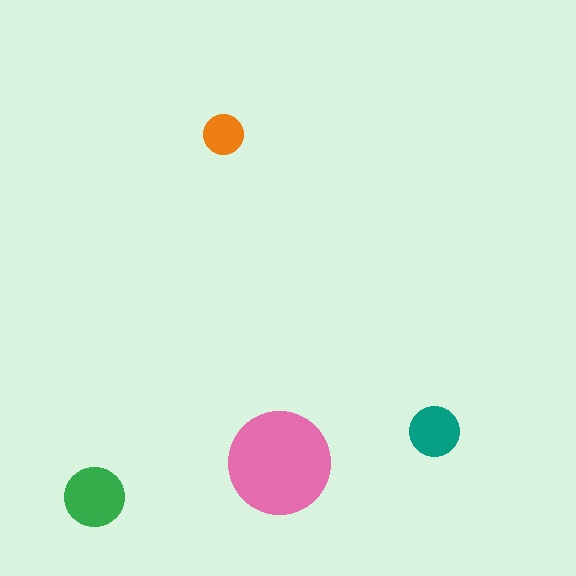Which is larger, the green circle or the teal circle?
The green one.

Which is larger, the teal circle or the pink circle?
The pink one.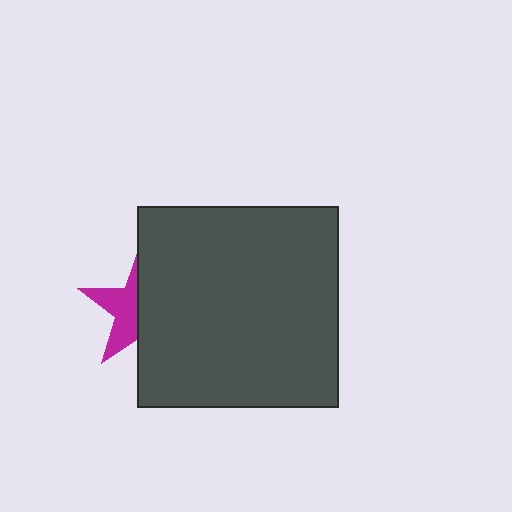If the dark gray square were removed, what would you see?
You would see the complete magenta star.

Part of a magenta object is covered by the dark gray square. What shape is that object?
It is a star.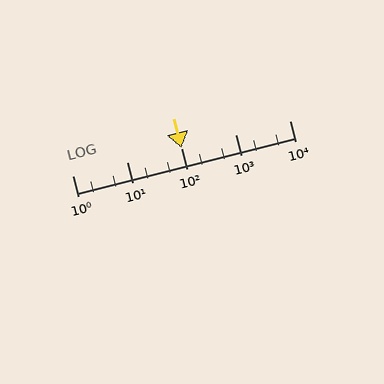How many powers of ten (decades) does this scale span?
The scale spans 4 decades, from 1 to 10000.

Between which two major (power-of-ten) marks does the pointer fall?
The pointer is between 100 and 1000.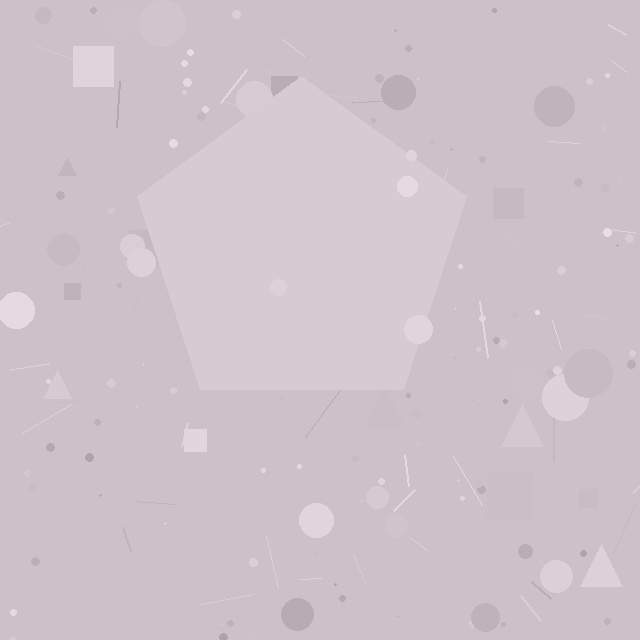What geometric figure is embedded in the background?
A pentagon is embedded in the background.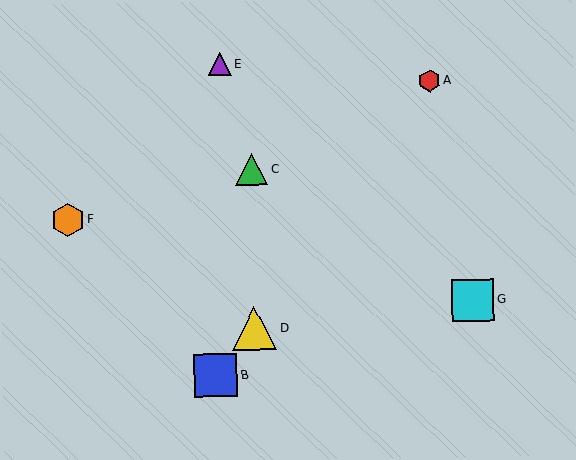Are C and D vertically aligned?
Yes, both are at x≈252.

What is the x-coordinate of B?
Object B is at x≈216.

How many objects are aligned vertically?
2 objects (C, D) are aligned vertically.